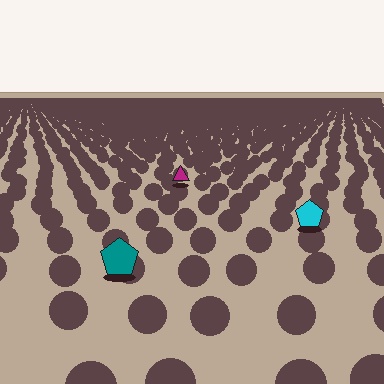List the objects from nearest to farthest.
From nearest to farthest: the teal pentagon, the cyan pentagon, the magenta triangle.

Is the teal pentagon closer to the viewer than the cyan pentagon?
Yes. The teal pentagon is closer — you can tell from the texture gradient: the ground texture is coarser near it.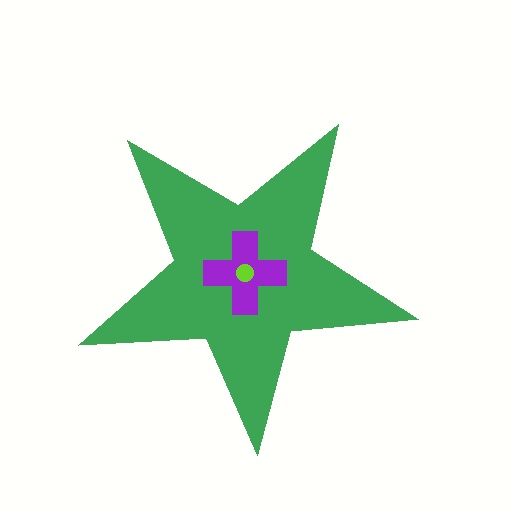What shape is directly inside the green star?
The purple cross.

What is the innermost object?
The lime circle.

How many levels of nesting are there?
3.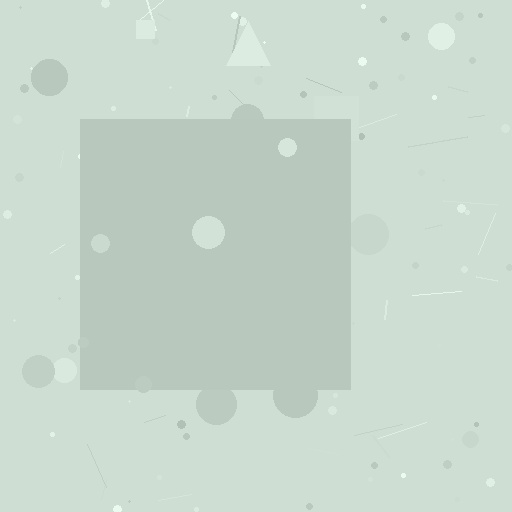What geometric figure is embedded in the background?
A square is embedded in the background.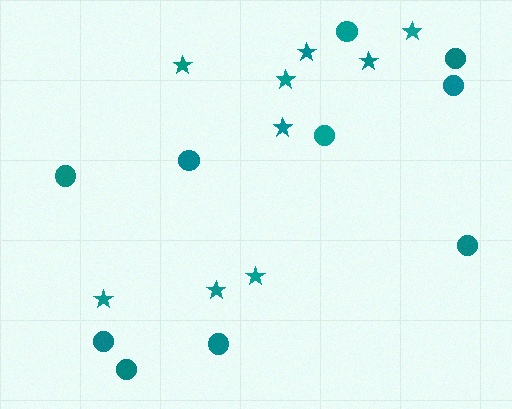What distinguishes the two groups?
There are 2 groups: one group of circles (10) and one group of stars (9).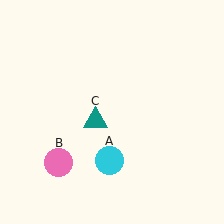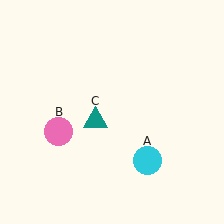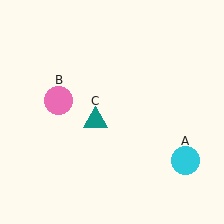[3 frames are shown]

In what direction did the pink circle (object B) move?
The pink circle (object B) moved up.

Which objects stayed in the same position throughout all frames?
Teal triangle (object C) remained stationary.